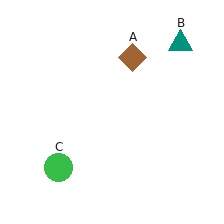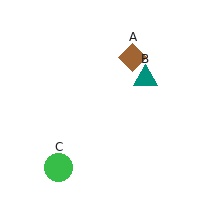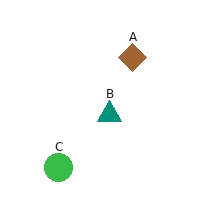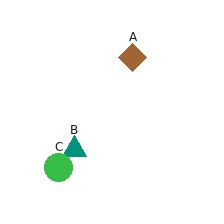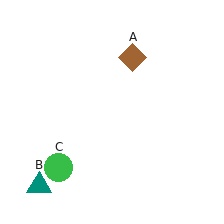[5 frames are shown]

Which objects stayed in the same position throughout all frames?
Brown diamond (object A) and green circle (object C) remained stationary.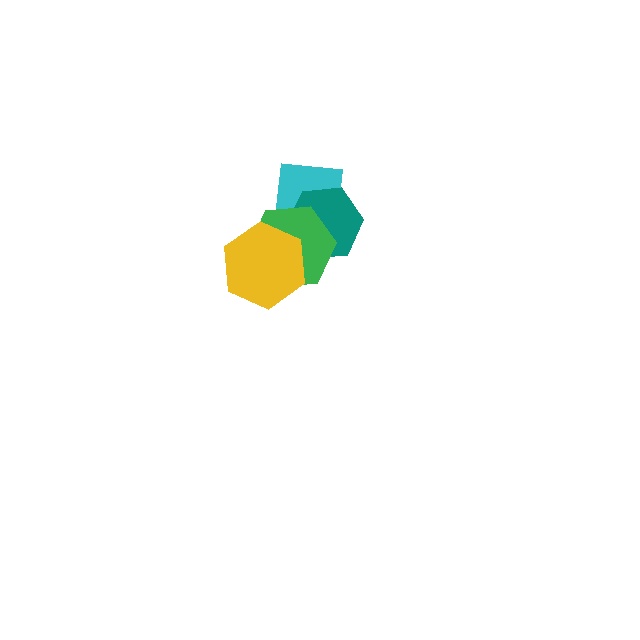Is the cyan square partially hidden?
Yes, it is partially covered by another shape.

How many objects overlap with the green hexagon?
3 objects overlap with the green hexagon.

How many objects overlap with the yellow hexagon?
2 objects overlap with the yellow hexagon.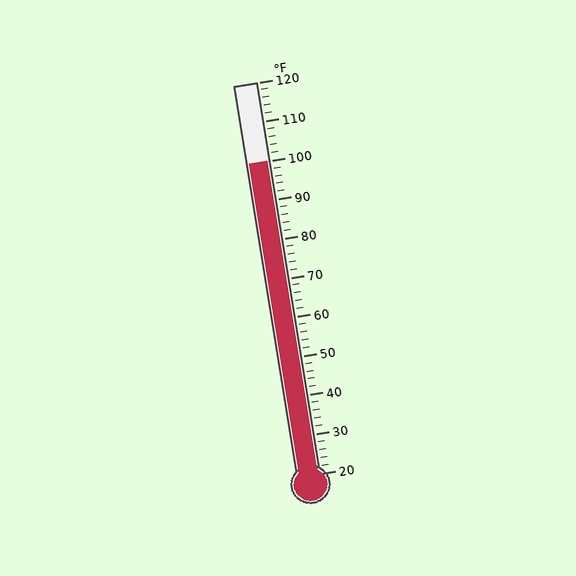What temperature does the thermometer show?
The thermometer shows approximately 100°F.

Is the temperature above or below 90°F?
The temperature is above 90°F.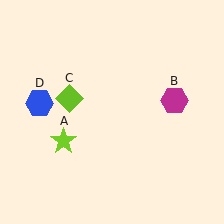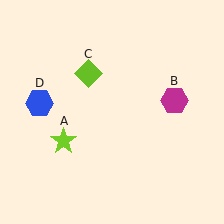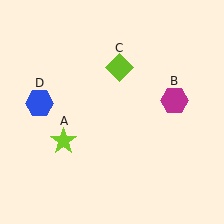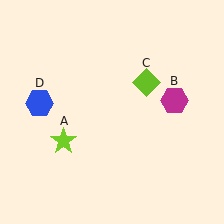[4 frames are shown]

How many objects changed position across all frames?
1 object changed position: lime diamond (object C).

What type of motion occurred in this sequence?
The lime diamond (object C) rotated clockwise around the center of the scene.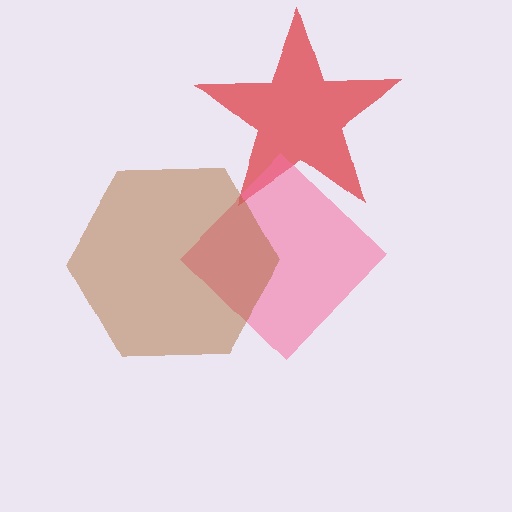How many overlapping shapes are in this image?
There are 3 overlapping shapes in the image.